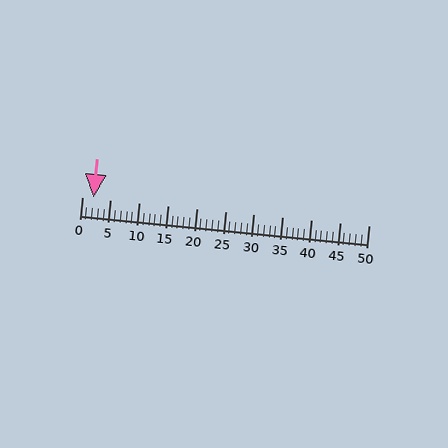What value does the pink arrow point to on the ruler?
The pink arrow points to approximately 2.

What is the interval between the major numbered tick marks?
The major tick marks are spaced 5 units apart.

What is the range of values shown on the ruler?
The ruler shows values from 0 to 50.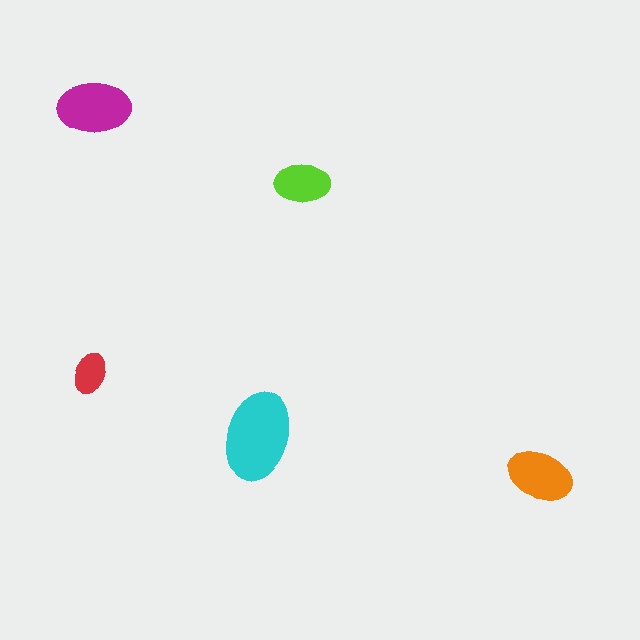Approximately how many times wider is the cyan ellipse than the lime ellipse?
About 1.5 times wider.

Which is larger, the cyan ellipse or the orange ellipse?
The cyan one.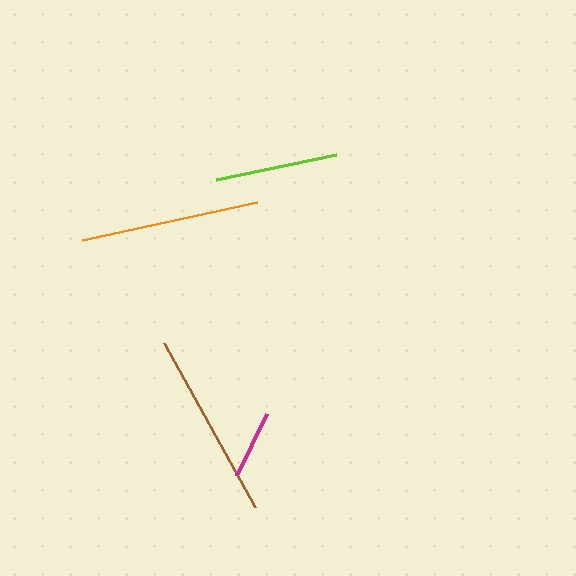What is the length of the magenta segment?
The magenta segment is approximately 68 pixels long.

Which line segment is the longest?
The brown line is the longest at approximately 188 pixels.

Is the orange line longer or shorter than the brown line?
The brown line is longer than the orange line.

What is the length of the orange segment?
The orange segment is approximately 179 pixels long.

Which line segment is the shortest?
The magenta line is the shortest at approximately 68 pixels.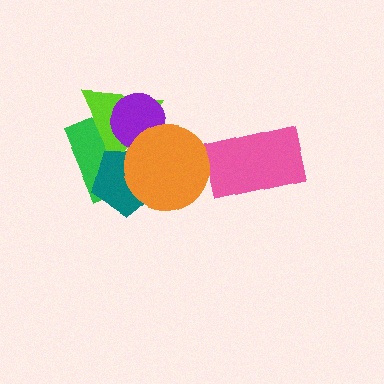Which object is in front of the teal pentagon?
The orange circle is in front of the teal pentagon.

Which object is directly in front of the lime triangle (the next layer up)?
The purple circle is directly in front of the lime triangle.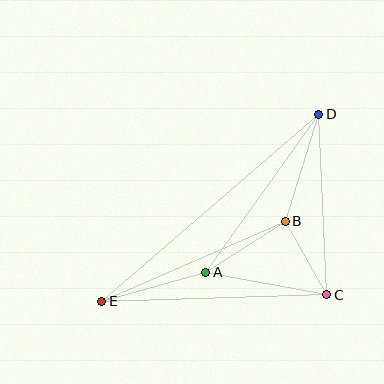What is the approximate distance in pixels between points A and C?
The distance between A and C is approximately 123 pixels.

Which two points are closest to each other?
Points B and C are closest to each other.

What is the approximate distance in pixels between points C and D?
The distance between C and D is approximately 181 pixels.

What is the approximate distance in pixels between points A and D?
The distance between A and D is approximately 194 pixels.